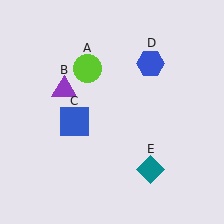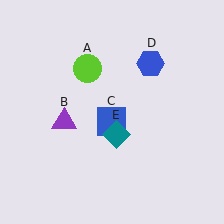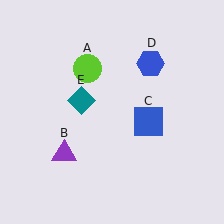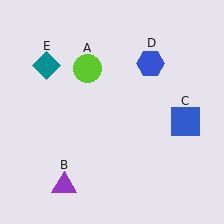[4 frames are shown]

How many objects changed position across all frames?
3 objects changed position: purple triangle (object B), blue square (object C), teal diamond (object E).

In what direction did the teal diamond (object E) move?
The teal diamond (object E) moved up and to the left.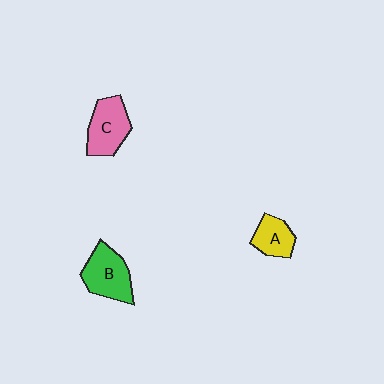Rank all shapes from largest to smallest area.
From largest to smallest: B (green), C (pink), A (yellow).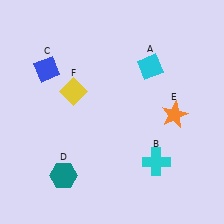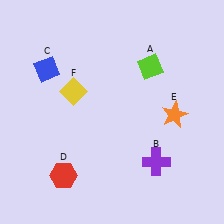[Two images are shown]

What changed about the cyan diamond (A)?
In Image 1, A is cyan. In Image 2, it changed to lime.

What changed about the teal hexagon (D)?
In Image 1, D is teal. In Image 2, it changed to red.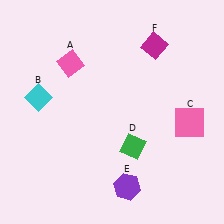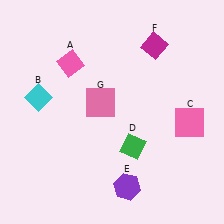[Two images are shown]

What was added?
A pink square (G) was added in Image 2.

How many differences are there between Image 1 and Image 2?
There is 1 difference between the two images.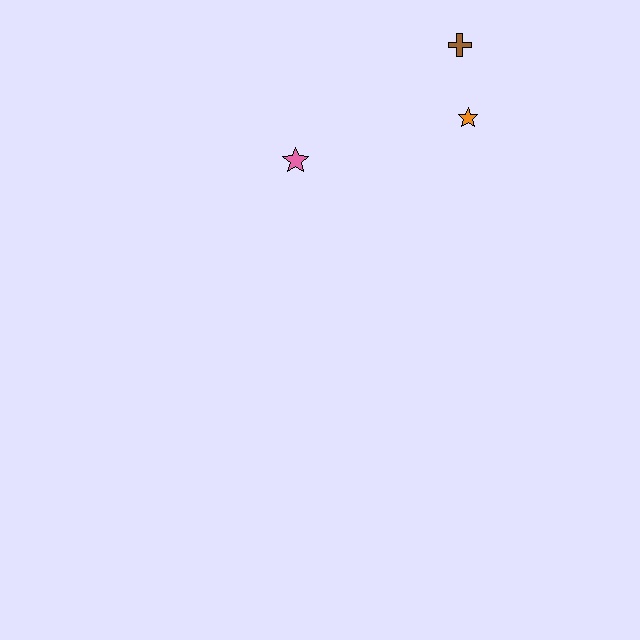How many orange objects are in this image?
There is 1 orange object.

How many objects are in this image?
There are 3 objects.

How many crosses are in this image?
There is 1 cross.